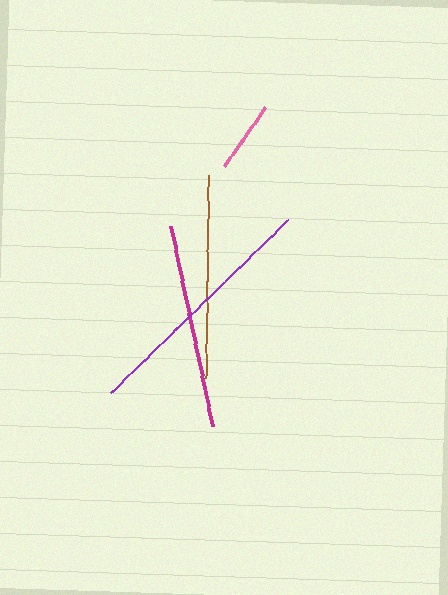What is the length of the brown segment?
The brown segment is approximately 203 pixels long.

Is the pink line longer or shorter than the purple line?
The purple line is longer than the pink line.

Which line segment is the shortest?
The pink line is the shortest at approximately 71 pixels.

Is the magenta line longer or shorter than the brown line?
The magenta line is longer than the brown line.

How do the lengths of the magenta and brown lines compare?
The magenta and brown lines are approximately the same length.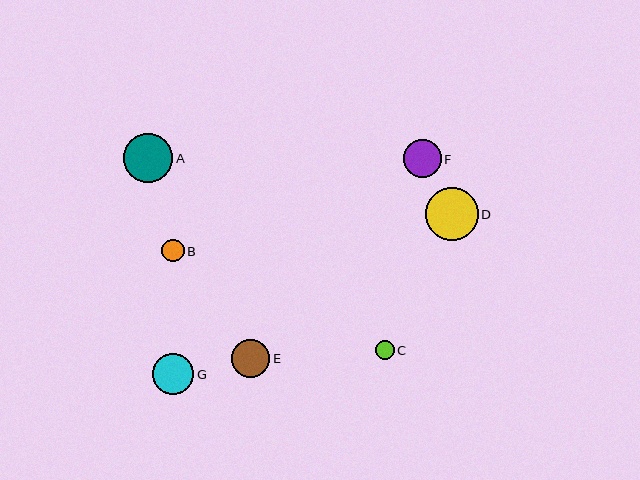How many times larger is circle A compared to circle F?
Circle A is approximately 1.3 times the size of circle F.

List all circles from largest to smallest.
From largest to smallest: D, A, G, E, F, B, C.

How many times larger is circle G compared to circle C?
Circle G is approximately 2.2 times the size of circle C.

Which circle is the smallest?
Circle C is the smallest with a size of approximately 18 pixels.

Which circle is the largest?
Circle D is the largest with a size of approximately 53 pixels.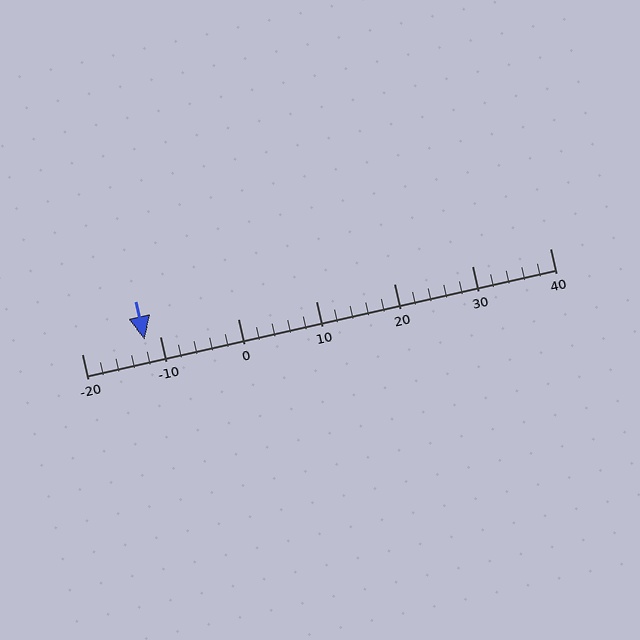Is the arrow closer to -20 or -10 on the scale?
The arrow is closer to -10.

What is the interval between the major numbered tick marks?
The major tick marks are spaced 10 units apart.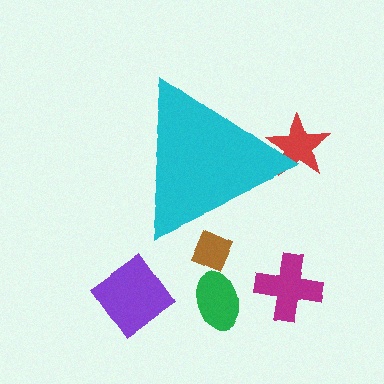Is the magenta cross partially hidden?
No, the magenta cross is fully visible.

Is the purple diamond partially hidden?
No, the purple diamond is fully visible.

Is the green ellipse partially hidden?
No, the green ellipse is fully visible.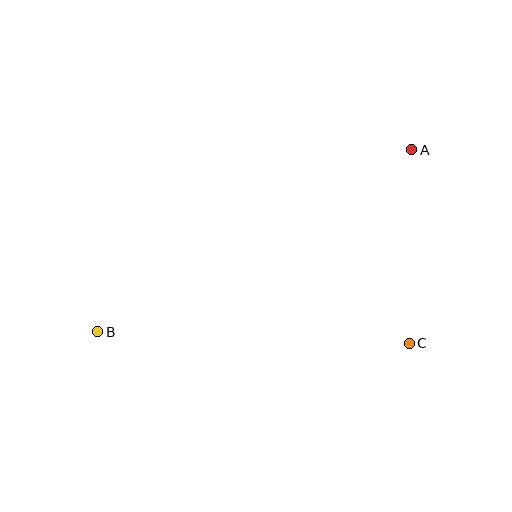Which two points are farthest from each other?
Points A and B are farthest from each other.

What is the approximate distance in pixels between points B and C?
The distance between B and C is approximately 312 pixels.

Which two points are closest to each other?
Points A and C are closest to each other.